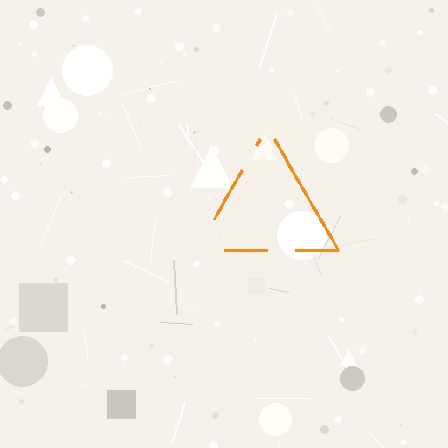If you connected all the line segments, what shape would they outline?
They would outline a triangle.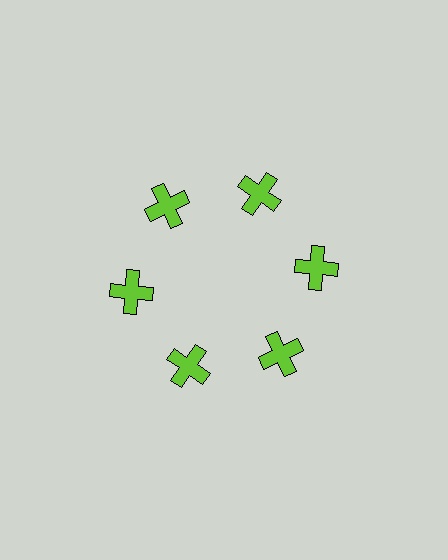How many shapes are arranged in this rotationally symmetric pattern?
There are 6 shapes, arranged in 6 groups of 1.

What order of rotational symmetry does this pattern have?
This pattern has 6-fold rotational symmetry.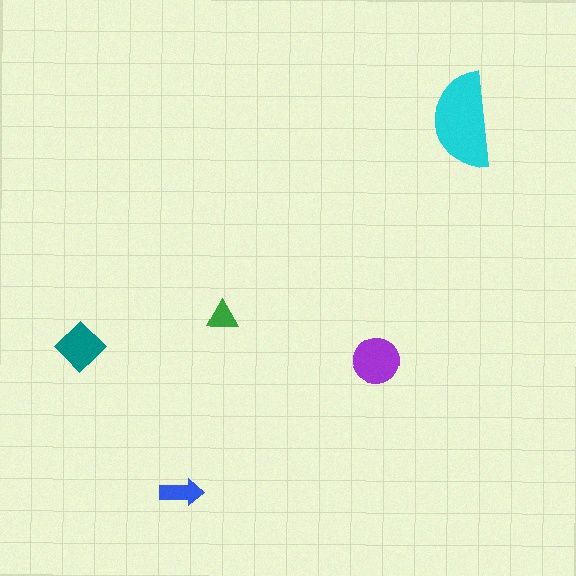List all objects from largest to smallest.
The cyan semicircle, the purple circle, the teal diamond, the blue arrow, the green triangle.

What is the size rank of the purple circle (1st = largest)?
2nd.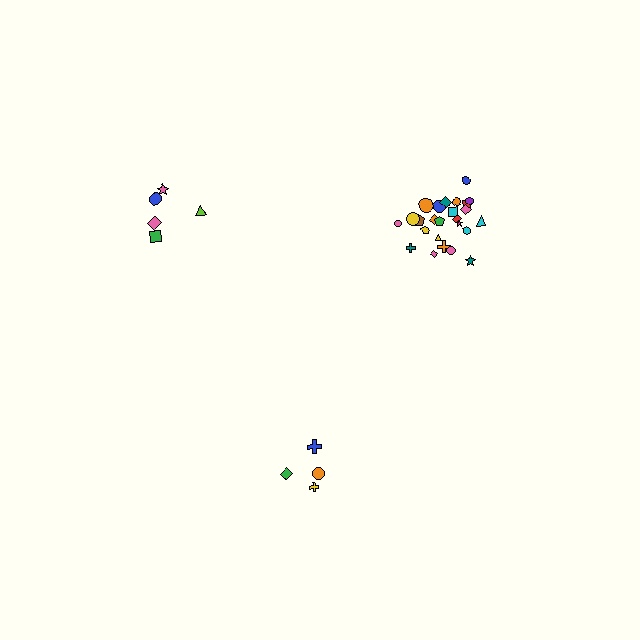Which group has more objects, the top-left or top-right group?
The top-right group.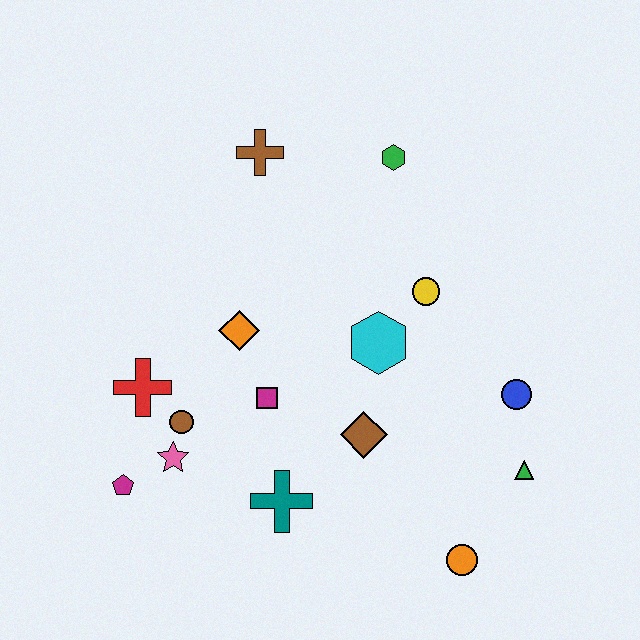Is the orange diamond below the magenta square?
No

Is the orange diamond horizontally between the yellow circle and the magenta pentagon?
Yes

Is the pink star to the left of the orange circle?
Yes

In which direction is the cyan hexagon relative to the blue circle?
The cyan hexagon is to the left of the blue circle.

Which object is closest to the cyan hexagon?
The yellow circle is closest to the cyan hexagon.